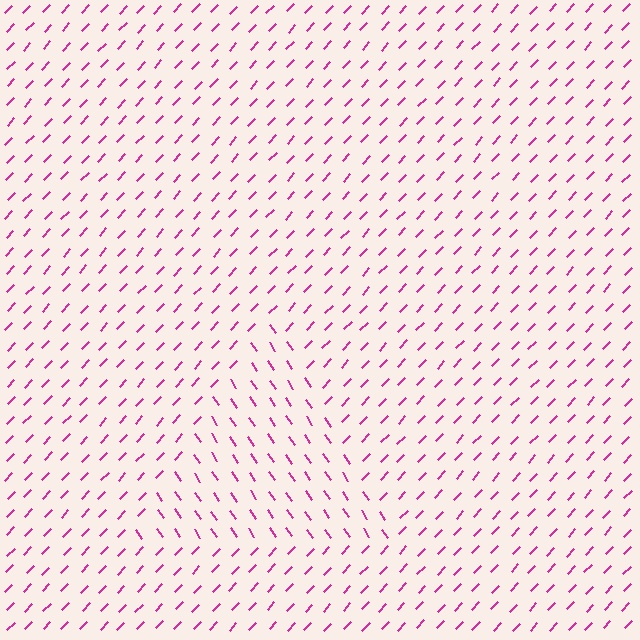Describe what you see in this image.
The image is filled with small magenta line segments. A triangle region in the image has lines oriented differently from the surrounding lines, creating a visible texture boundary.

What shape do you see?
I see a triangle.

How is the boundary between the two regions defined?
The boundary is defined purely by a change in line orientation (approximately 77 degrees difference). All lines are the same color and thickness.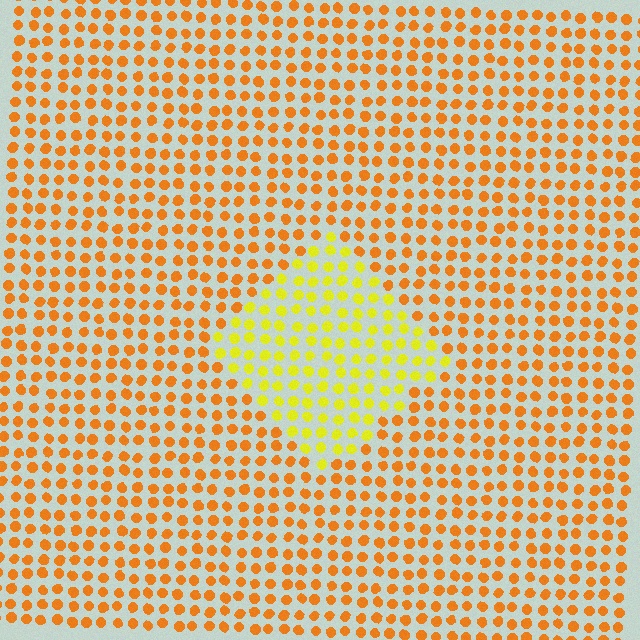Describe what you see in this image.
The image is filled with small orange elements in a uniform arrangement. A diamond-shaped region is visible where the elements are tinted to a slightly different hue, forming a subtle color boundary.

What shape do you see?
I see a diamond.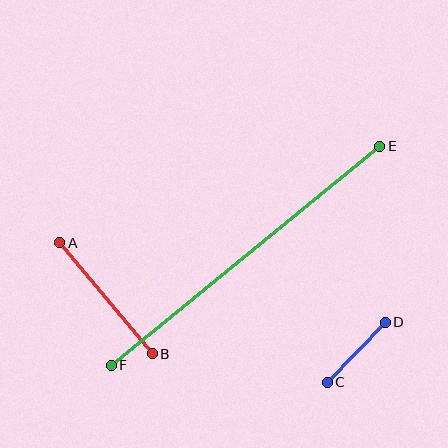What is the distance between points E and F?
The distance is approximately 346 pixels.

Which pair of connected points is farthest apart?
Points E and F are farthest apart.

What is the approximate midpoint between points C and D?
The midpoint is at approximately (356, 352) pixels.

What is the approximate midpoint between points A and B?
The midpoint is at approximately (106, 298) pixels.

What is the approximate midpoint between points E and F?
The midpoint is at approximately (246, 256) pixels.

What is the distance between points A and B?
The distance is approximately 145 pixels.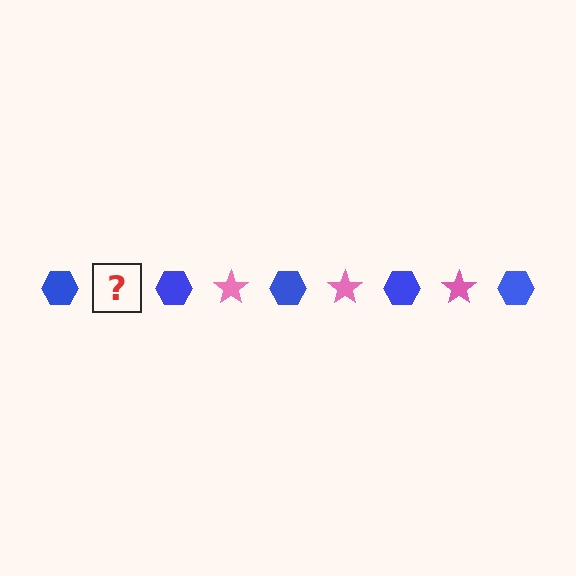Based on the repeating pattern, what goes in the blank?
The blank should be a pink star.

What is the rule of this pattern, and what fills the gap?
The rule is that the pattern alternates between blue hexagon and pink star. The gap should be filled with a pink star.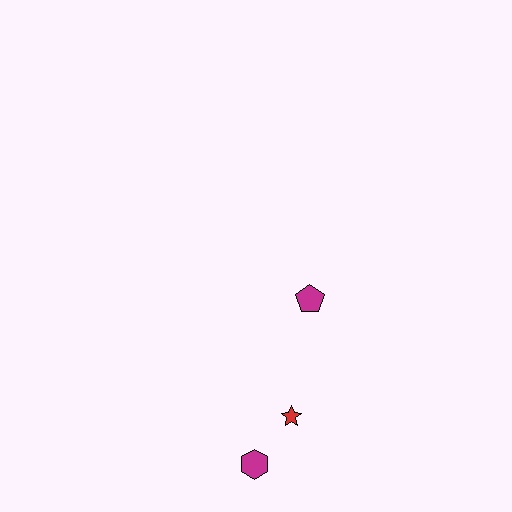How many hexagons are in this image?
There is 1 hexagon.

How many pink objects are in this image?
There are no pink objects.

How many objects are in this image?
There are 3 objects.